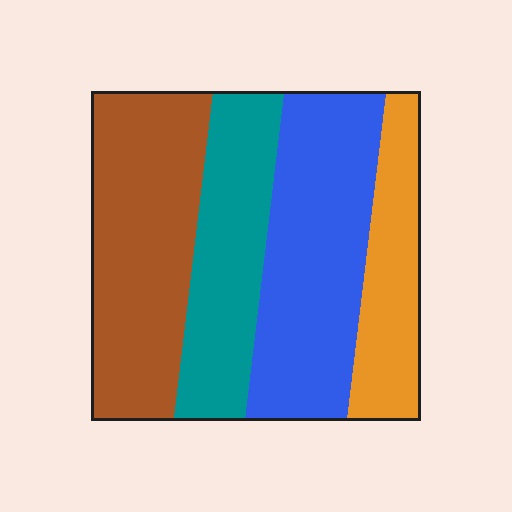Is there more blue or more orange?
Blue.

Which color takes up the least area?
Orange, at roughly 15%.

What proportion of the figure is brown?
Brown takes up about one third (1/3) of the figure.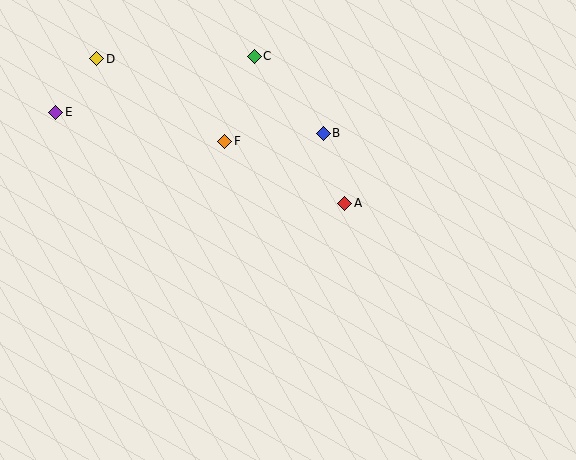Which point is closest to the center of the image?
Point A at (345, 203) is closest to the center.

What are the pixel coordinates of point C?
Point C is at (254, 56).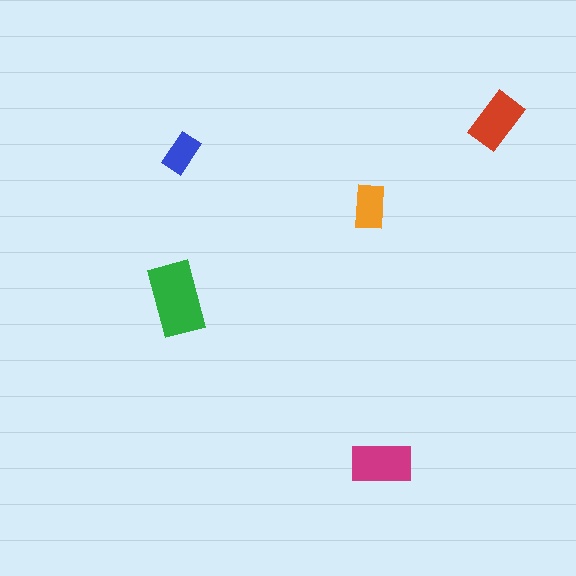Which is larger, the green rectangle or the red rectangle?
The green one.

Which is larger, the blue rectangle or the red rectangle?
The red one.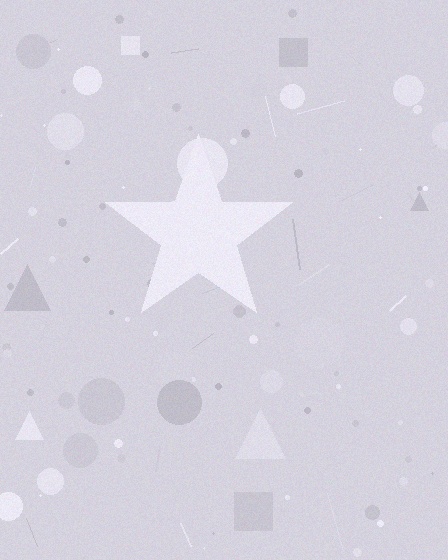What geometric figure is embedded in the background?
A star is embedded in the background.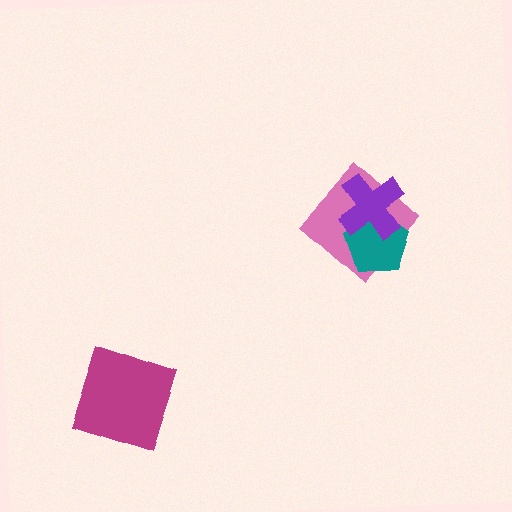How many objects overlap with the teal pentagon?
2 objects overlap with the teal pentagon.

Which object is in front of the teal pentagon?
The purple cross is in front of the teal pentagon.